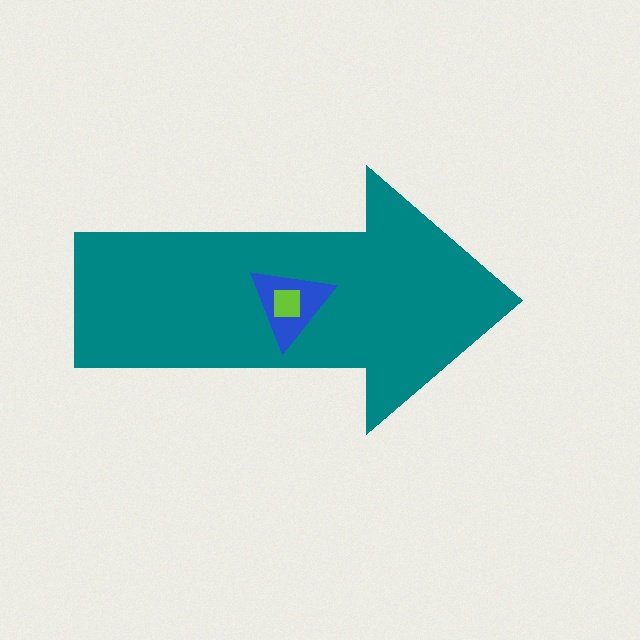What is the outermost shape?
The teal arrow.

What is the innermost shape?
The lime square.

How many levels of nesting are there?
3.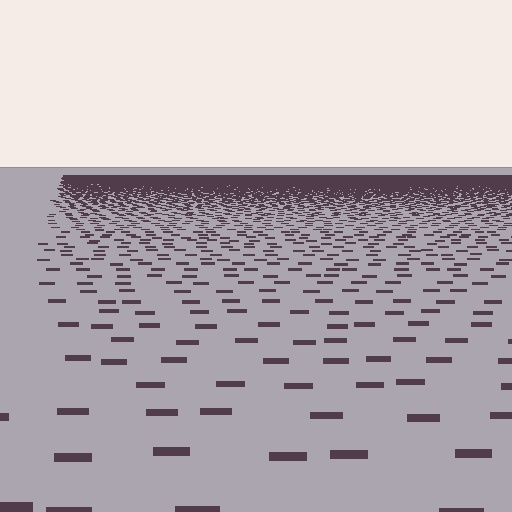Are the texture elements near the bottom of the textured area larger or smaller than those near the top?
Larger. Near the bottom, elements are closer to the viewer and appear at a bigger on-screen size.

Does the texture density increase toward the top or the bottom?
Density increases toward the top.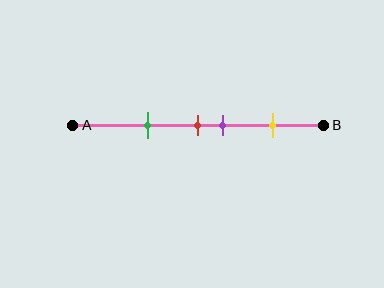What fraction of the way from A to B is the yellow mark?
The yellow mark is approximately 80% (0.8) of the way from A to B.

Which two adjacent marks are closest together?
The red and purple marks are the closest adjacent pair.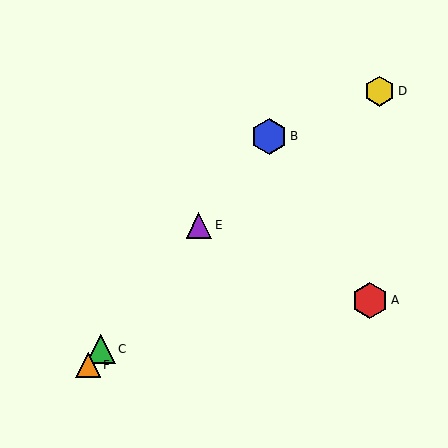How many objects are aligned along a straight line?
4 objects (B, C, E, F) are aligned along a straight line.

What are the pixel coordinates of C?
Object C is at (101, 349).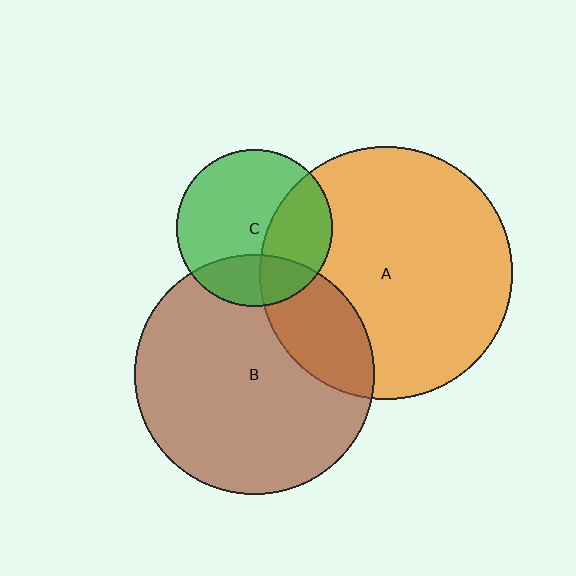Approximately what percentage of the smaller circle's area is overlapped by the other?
Approximately 25%.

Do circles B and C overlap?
Yes.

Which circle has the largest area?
Circle A (orange).